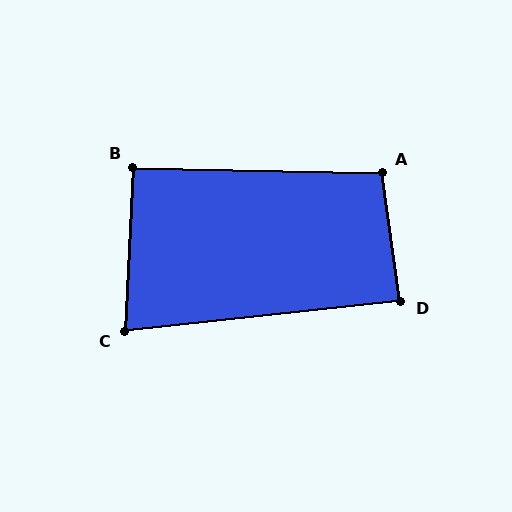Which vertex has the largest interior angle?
A, at approximately 99 degrees.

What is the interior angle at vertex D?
Approximately 88 degrees (approximately right).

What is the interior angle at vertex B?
Approximately 92 degrees (approximately right).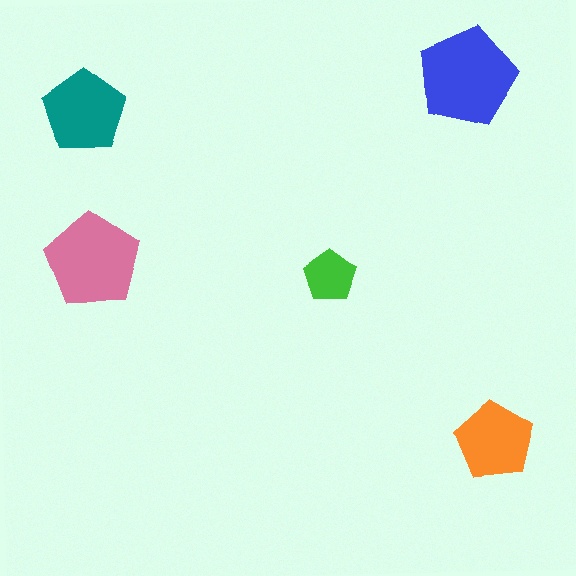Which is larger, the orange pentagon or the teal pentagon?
The teal one.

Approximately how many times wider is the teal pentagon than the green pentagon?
About 1.5 times wider.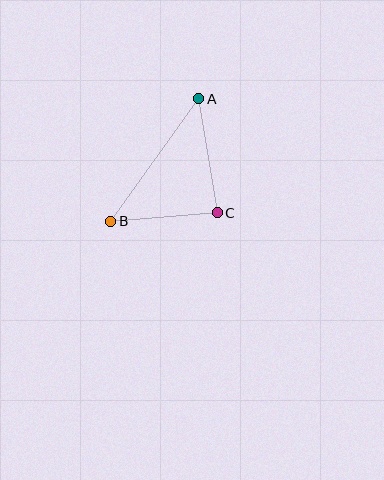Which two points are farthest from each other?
Points A and B are farthest from each other.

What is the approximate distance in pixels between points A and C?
The distance between A and C is approximately 116 pixels.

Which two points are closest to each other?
Points B and C are closest to each other.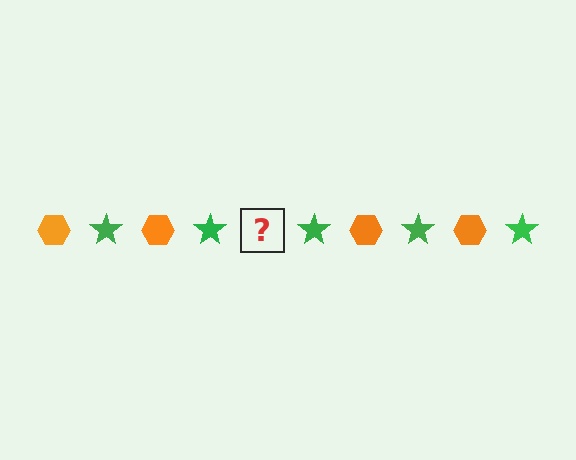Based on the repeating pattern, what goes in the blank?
The blank should be an orange hexagon.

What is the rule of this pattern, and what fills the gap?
The rule is that the pattern alternates between orange hexagon and green star. The gap should be filled with an orange hexagon.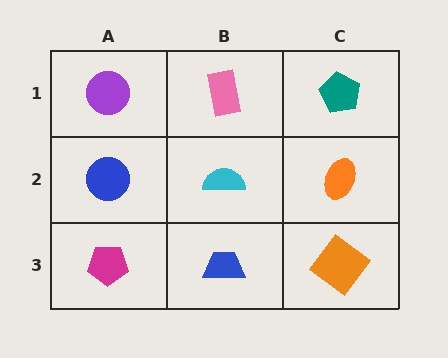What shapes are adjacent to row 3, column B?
A cyan semicircle (row 2, column B), a magenta pentagon (row 3, column A), an orange diamond (row 3, column C).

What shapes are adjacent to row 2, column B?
A pink rectangle (row 1, column B), a blue trapezoid (row 3, column B), a blue circle (row 2, column A), an orange ellipse (row 2, column C).